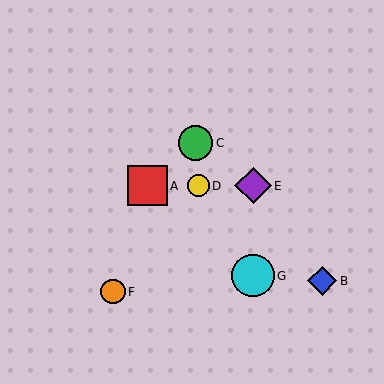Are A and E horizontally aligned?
Yes, both are at y≈186.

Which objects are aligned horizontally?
Objects A, D, E are aligned horizontally.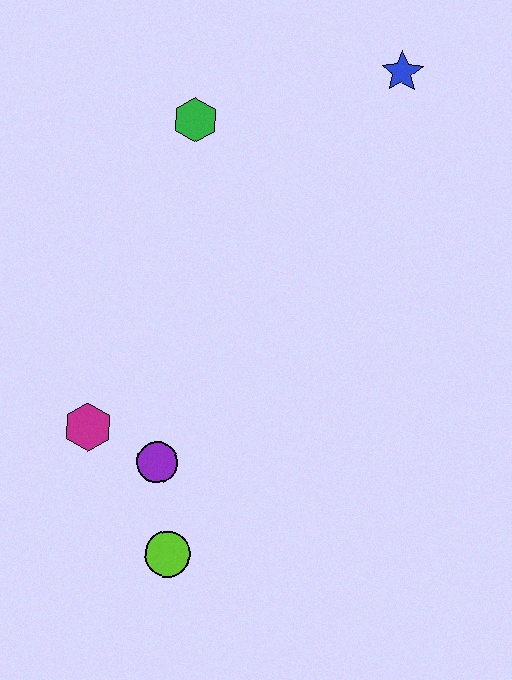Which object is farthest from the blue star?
The lime circle is farthest from the blue star.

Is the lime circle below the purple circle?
Yes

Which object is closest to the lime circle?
The purple circle is closest to the lime circle.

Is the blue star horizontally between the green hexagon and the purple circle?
No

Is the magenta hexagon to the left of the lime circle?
Yes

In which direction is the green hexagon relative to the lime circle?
The green hexagon is above the lime circle.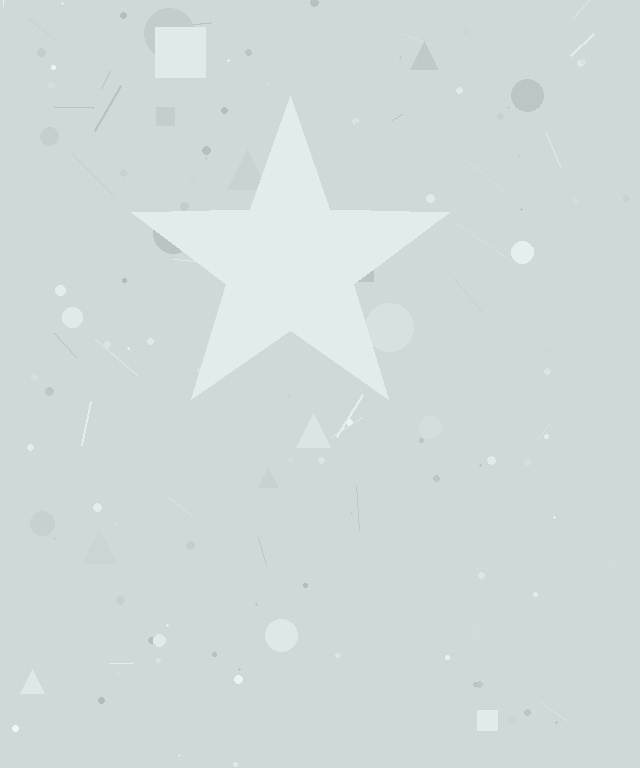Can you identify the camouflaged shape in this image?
The camouflaged shape is a star.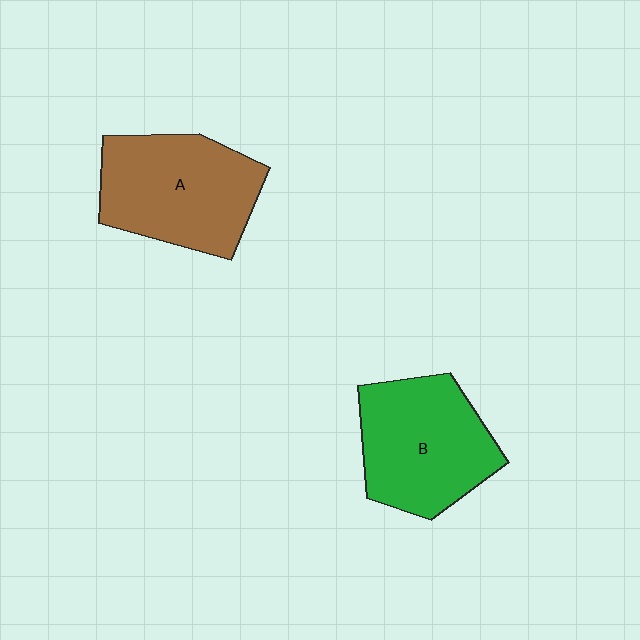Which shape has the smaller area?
Shape B (green).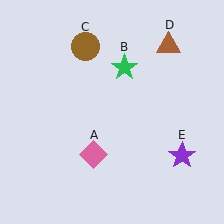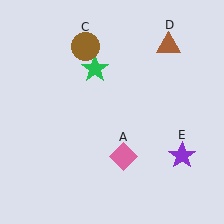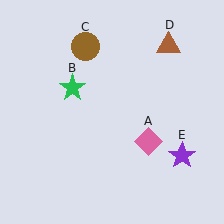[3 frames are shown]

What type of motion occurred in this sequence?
The pink diamond (object A), green star (object B) rotated counterclockwise around the center of the scene.